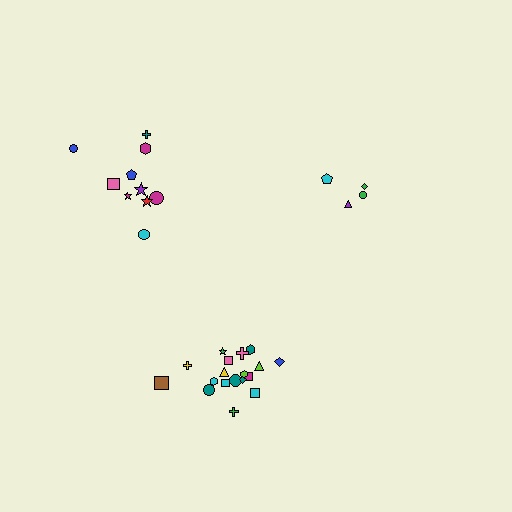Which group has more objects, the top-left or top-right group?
The top-left group.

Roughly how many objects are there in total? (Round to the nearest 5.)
Roughly 30 objects in total.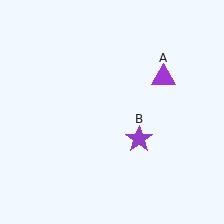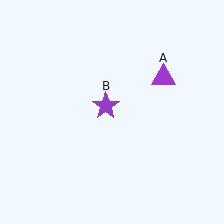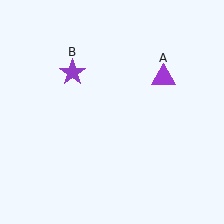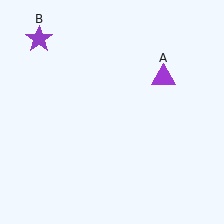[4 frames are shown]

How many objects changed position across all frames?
1 object changed position: purple star (object B).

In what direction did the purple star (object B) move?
The purple star (object B) moved up and to the left.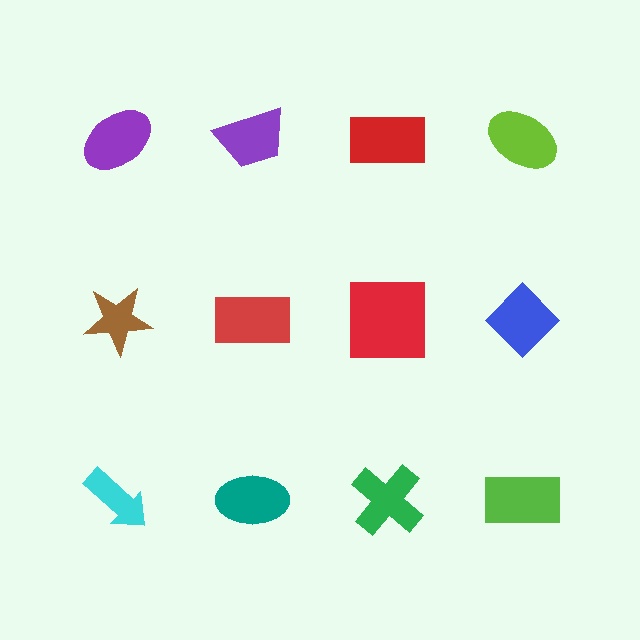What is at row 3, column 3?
A green cross.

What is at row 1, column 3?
A red rectangle.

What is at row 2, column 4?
A blue diamond.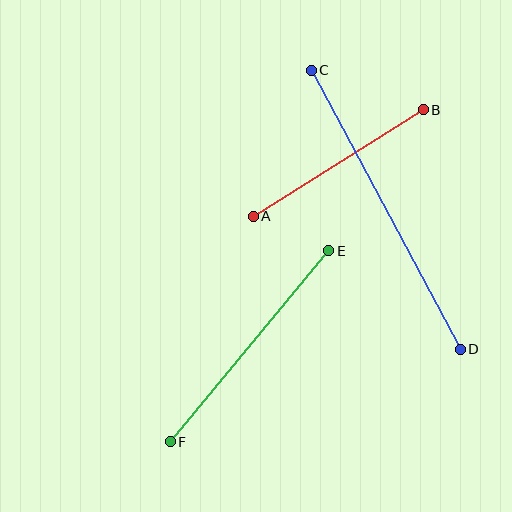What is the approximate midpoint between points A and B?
The midpoint is at approximately (338, 163) pixels.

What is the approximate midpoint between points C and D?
The midpoint is at approximately (386, 210) pixels.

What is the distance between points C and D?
The distance is approximately 316 pixels.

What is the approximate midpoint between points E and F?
The midpoint is at approximately (250, 346) pixels.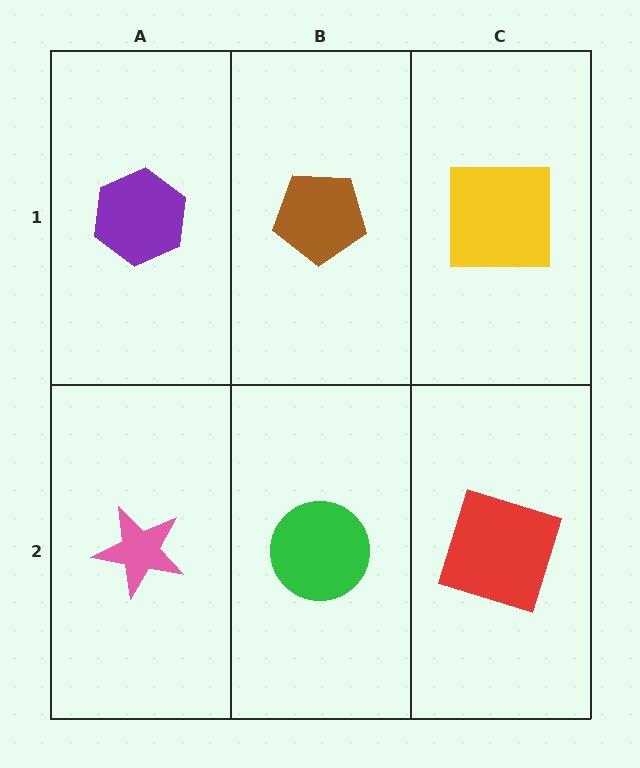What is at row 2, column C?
A red square.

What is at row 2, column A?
A pink star.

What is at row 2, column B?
A green circle.